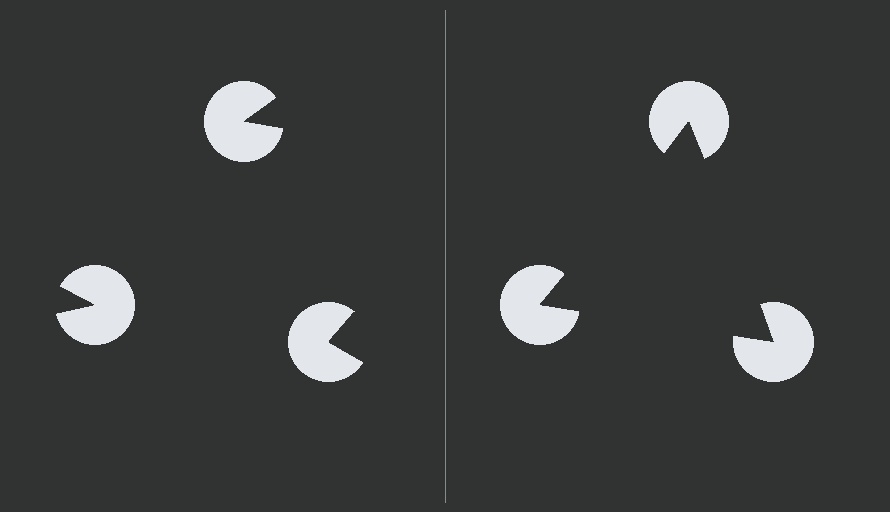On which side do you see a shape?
An illusory triangle appears on the right side. On the left side the wedge cuts are rotated, so no coherent shape forms.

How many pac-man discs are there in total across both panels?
6 — 3 on each side.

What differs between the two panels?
The pac-man discs are positioned identically on both sides; only the wedge orientations differ. On the right they align to a triangle; on the left they are misaligned.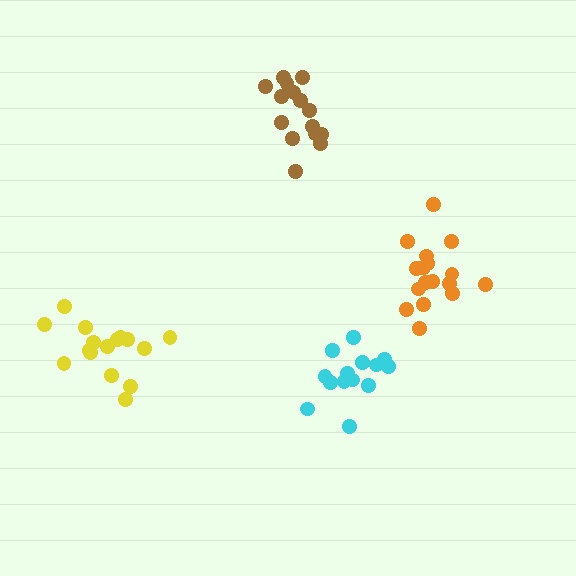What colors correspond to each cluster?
The clusters are colored: cyan, orange, brown, yellow.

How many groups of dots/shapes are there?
There are 4 groups.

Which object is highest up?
The brown cluster is topmost.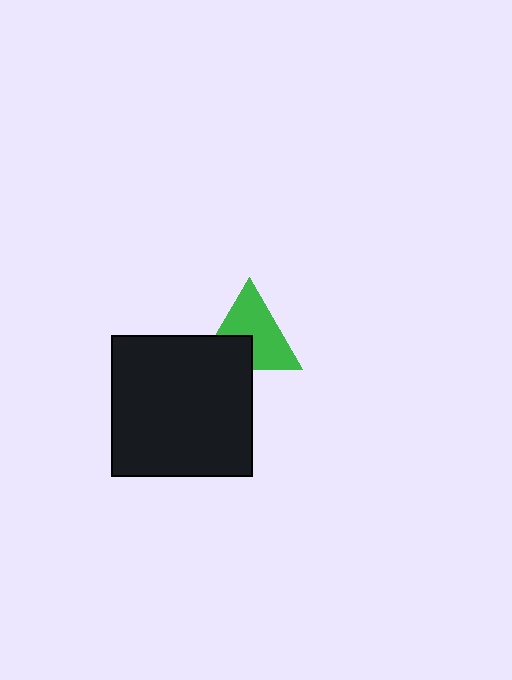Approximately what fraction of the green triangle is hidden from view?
Roughly 33% of the green triangle is hidden behind the black square.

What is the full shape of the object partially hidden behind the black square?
The partially hidden object is a green triangle.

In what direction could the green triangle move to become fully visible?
The green triangle could move up. That would shift it out from behind the black square entirely.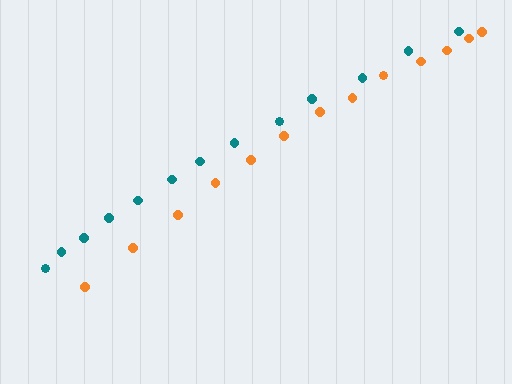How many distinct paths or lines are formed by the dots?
There are 2 distinct paths.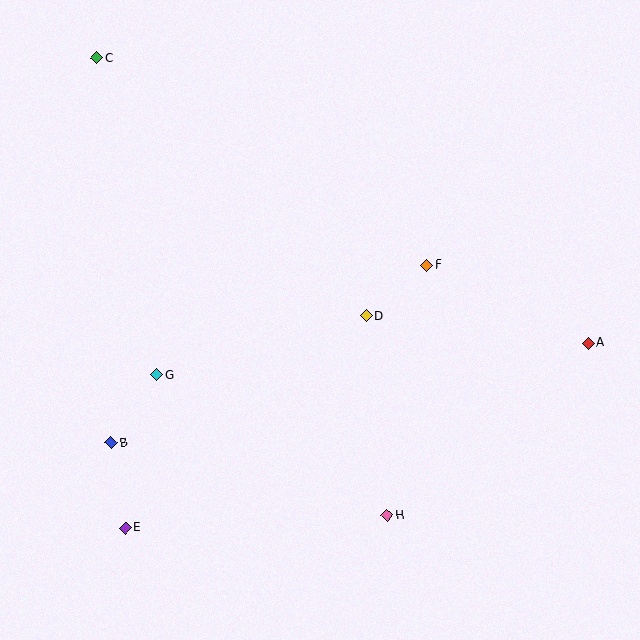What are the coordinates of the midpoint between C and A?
The midpoint between C and A is at (342, 201).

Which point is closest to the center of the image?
Point D at (366, 316) is closest to the center.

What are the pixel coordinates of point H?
Point H is at (387, 515).